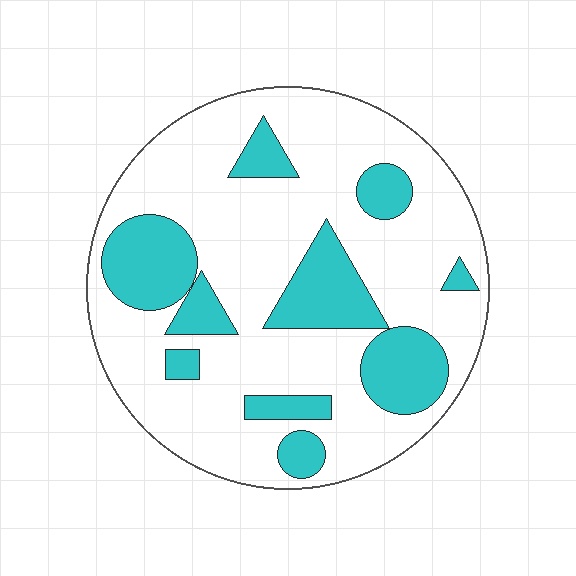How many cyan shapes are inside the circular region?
10.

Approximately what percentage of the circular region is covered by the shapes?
Approximately 25%.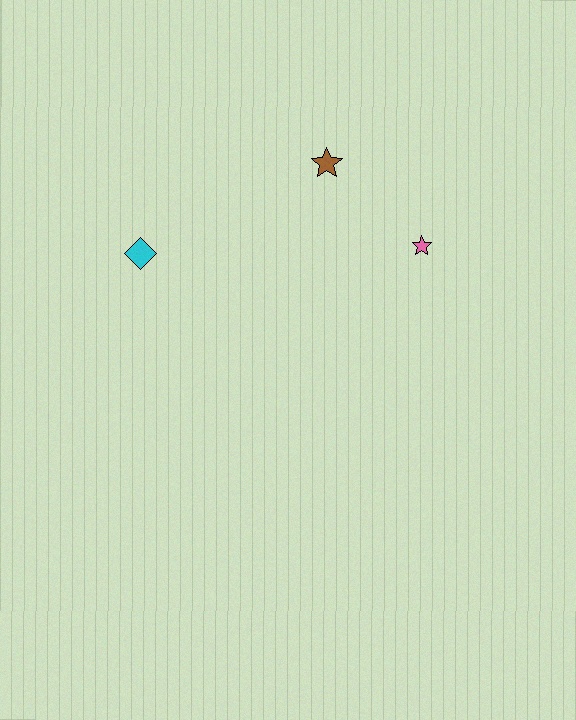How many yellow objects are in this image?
There are no yellow objects.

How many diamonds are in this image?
There is 1 diamond.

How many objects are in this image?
There are 3 objects.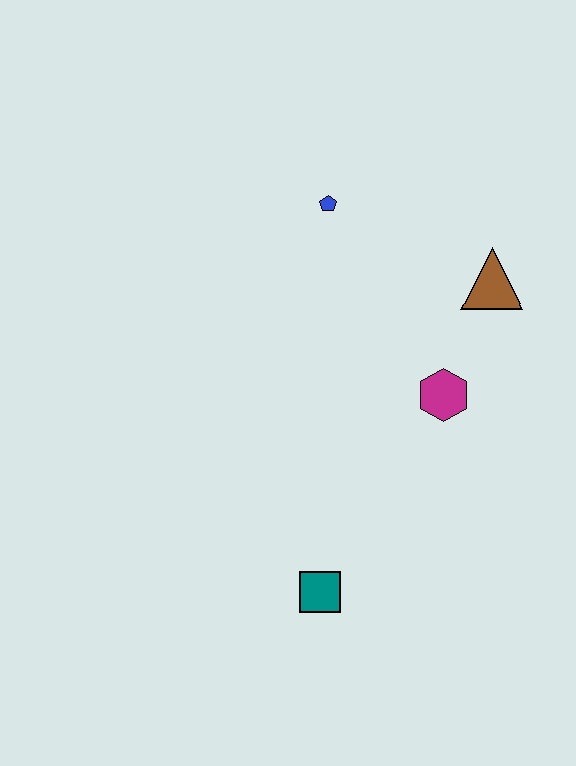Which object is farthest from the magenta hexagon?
The teal square is farthest from the magenta hexagon.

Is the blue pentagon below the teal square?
No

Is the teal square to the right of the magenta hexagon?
No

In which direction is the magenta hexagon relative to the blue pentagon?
The magenta hexagon is below the blue pentagon.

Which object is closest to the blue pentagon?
The brown triangle is closest to the blue pentagon.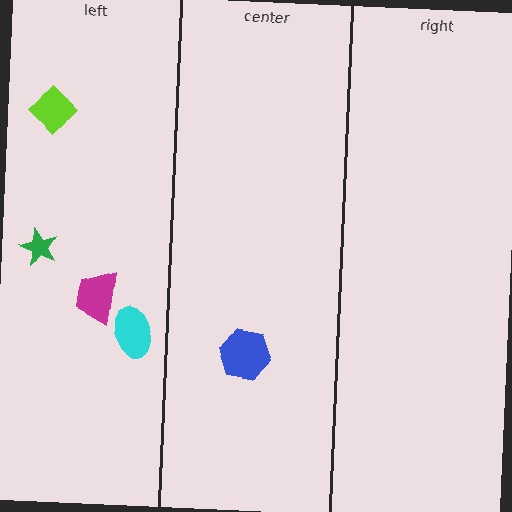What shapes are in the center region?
The blue hexagon.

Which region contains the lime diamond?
The left region.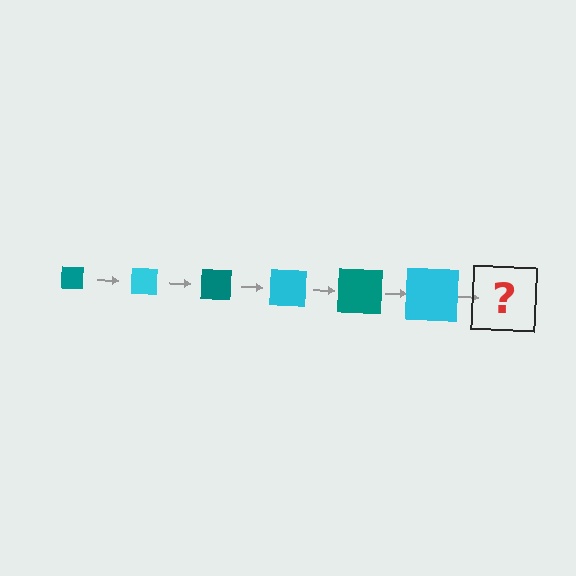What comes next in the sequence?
The next element should be a teal square, larger than the previous one.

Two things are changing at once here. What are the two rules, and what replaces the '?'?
The two rules are that the square grows larger each step and the color cycles through teal and cyan. The '?' should be a teal square, larger than the previous one.